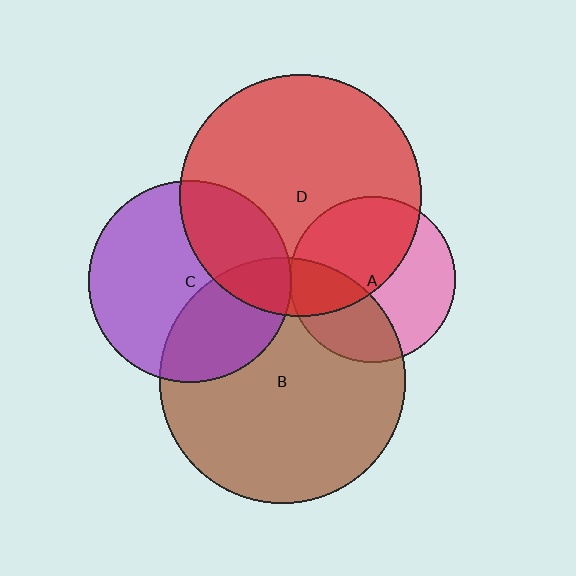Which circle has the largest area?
Circle B (brown).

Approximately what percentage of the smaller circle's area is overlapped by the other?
Approximately 15%.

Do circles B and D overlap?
Yes.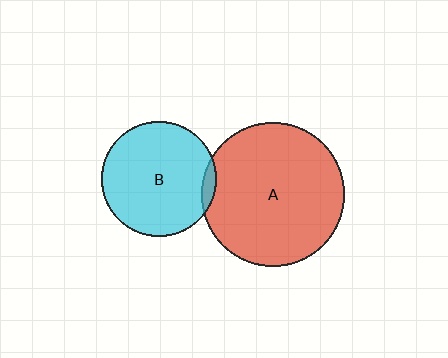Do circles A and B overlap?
Yes.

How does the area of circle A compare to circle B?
Approximately 1.6 times.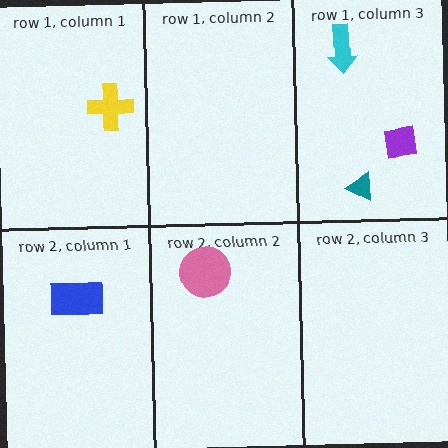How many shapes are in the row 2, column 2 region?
1.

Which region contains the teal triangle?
The row 1, column 3 region.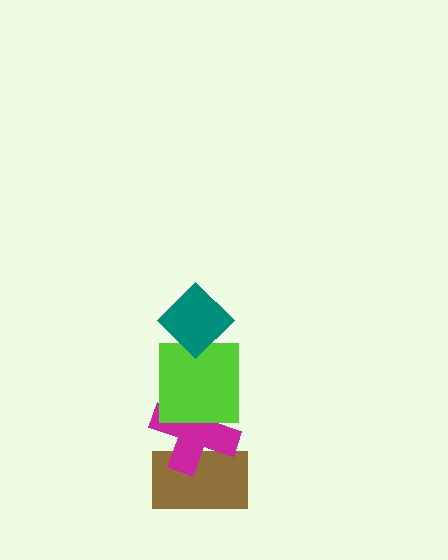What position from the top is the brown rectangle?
The brown rectangle is 4th from the top.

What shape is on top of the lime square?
The teal diamond is on top of the lime square.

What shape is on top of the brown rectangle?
The magenta cross is on top of the brown rectangle.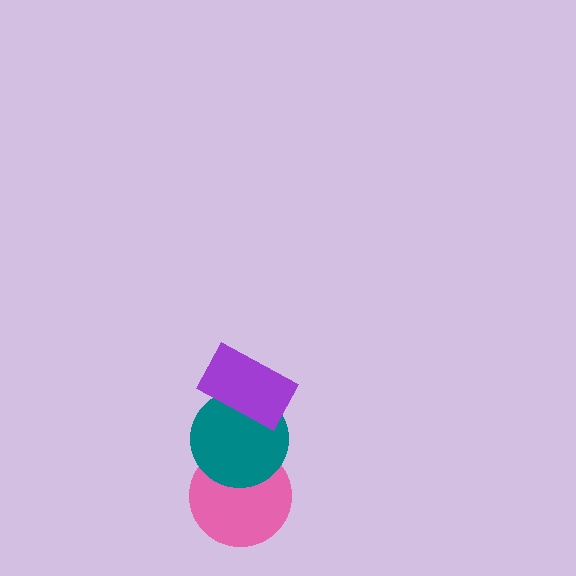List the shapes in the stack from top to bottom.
From top to bottom: the purple rectangle, the teal circle, the pink circle.